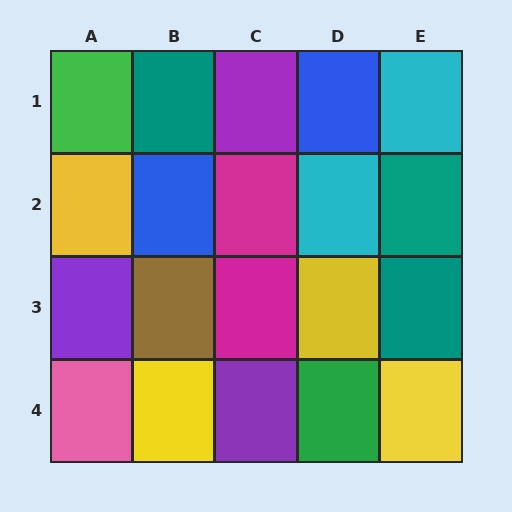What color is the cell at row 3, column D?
Yellow.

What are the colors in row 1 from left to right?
Green, teal, purple, blue, cyan.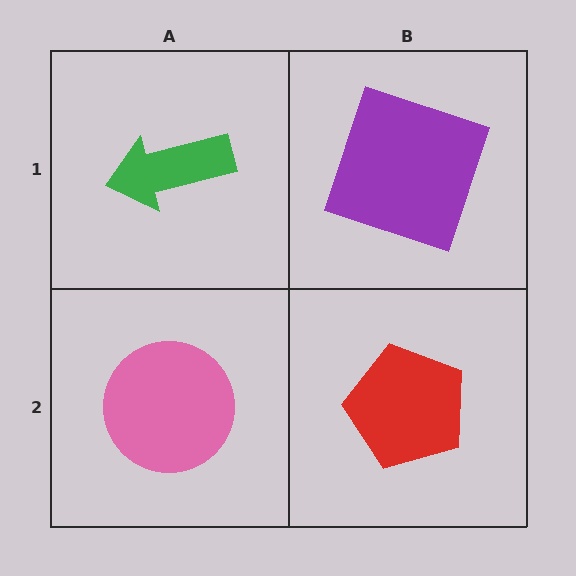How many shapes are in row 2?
2 shapes.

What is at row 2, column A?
A pink circle.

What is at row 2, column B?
A red pentagon.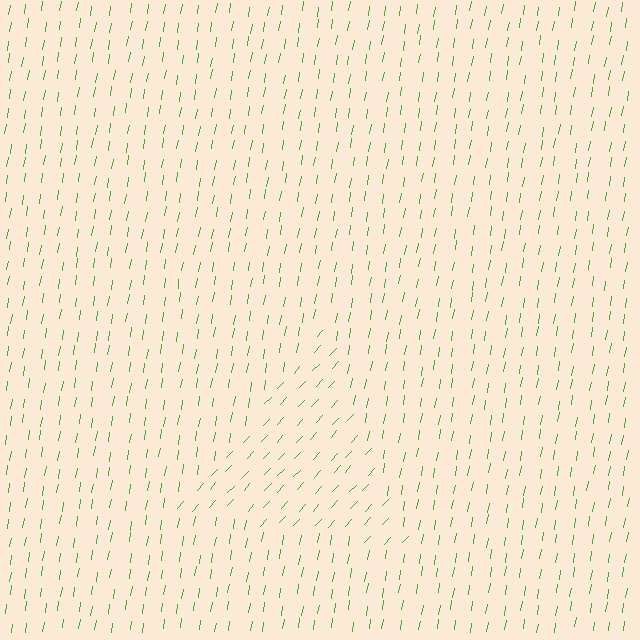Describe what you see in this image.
The image is filled with small green line segments. A triangle region in the image has lines oriented differently from the surrounding lines, creating a visible texture boundary.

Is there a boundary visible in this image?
Yes, there is a texture boundary formed by a change in line orientation.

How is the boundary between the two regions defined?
The boundary is defined purely by a change in line orientation (approximately 33 degrees difference). All lines are the same color and thickness.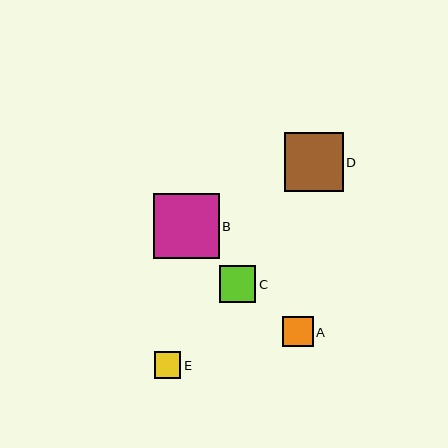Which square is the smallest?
Square E is the smallest with a size of approximately 26 pixels.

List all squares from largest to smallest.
From largest to smallest: B, D, C, A, E.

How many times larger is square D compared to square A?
Square D is approximately 2.0 times the size of square A.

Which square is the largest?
Square B is the largest with a size of approximately 65 pixels.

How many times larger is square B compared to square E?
Square B is approximately 2.5 times the size of square E.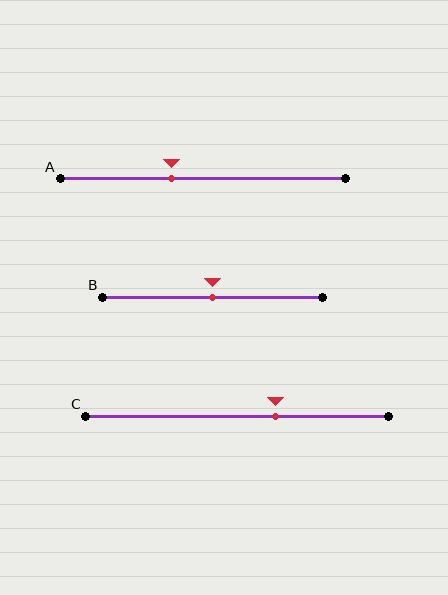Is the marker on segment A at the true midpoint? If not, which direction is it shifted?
No, the marker on segment A is shifted to the left by about 11% of the segment length.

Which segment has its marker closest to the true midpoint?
Segment B has its marker closest to the true midpoint.